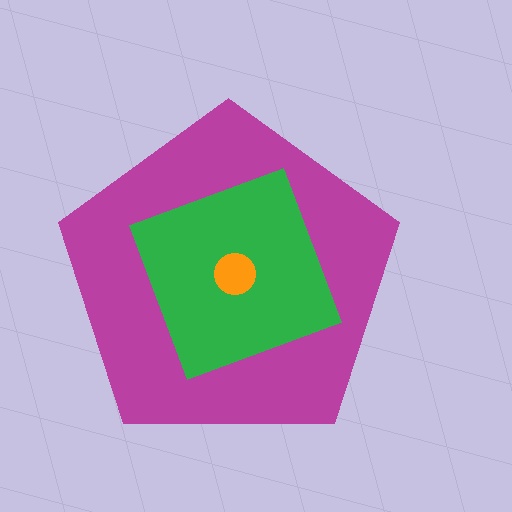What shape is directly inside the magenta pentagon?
The green square.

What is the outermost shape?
The magenta pentagon.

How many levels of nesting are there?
3.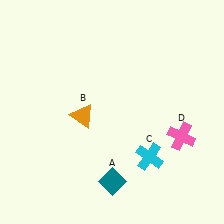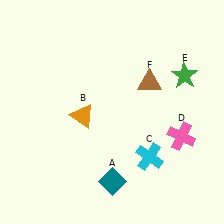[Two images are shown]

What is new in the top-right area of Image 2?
A green star (E) was added in the top-right area of Image 2.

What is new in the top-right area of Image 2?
A brown triangle (F) was added in the top-right area of Image 2.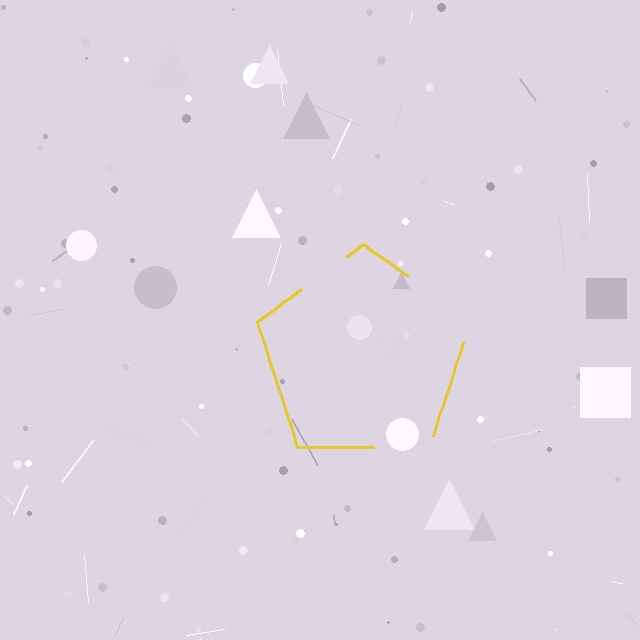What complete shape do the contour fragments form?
The contour fragments form a pentagon.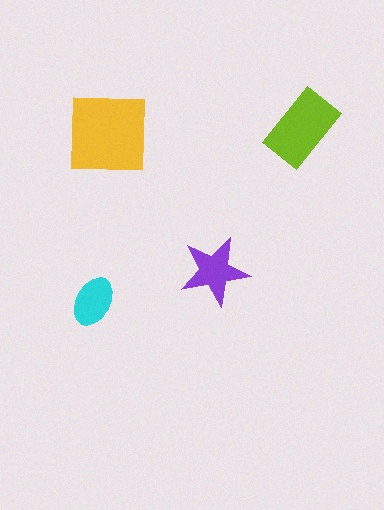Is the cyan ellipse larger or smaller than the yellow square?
Smaller.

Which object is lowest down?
The cyan ellipse is bottommost.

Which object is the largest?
The yellow square.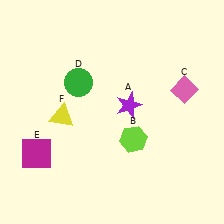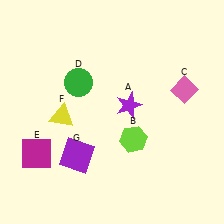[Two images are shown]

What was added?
A purple square (G) was added in Image 2.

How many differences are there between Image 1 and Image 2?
There is 1 difference between the two images.